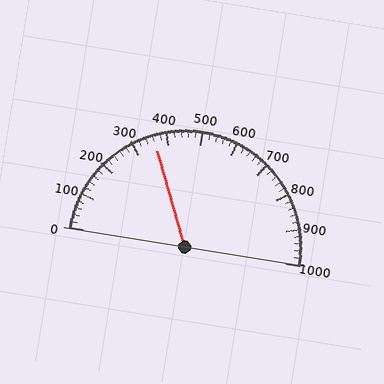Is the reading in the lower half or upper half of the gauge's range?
The reading is in the lower half of the range (0 to 1000).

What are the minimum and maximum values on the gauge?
The gauge ranges from 0 to 1000.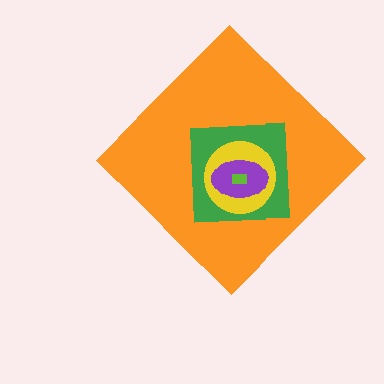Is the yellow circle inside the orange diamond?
Yes.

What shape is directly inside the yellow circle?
The purple ellipse.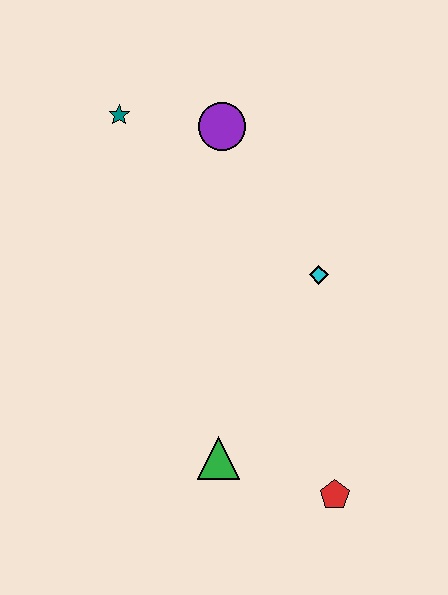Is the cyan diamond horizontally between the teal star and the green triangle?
No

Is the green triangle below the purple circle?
Yes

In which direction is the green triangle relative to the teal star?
The green triangle is below the teal star.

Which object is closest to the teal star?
The purple circle is closest to the teal star.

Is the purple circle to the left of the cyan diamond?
Yes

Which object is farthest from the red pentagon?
The teal star is farthest from the red pentagon.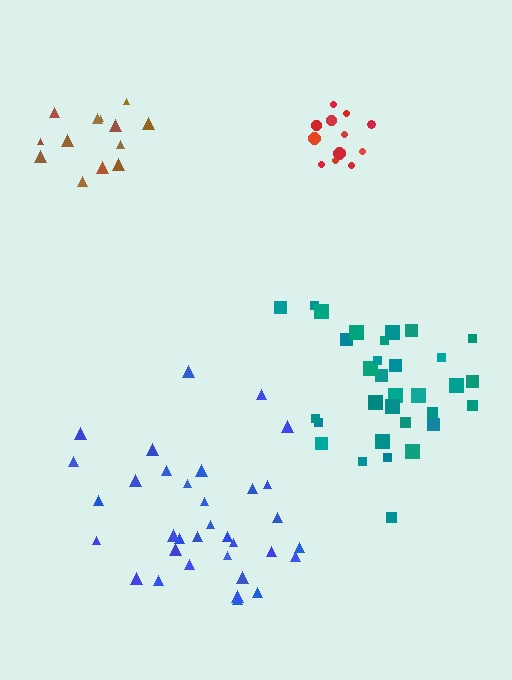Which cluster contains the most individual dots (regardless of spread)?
Blue (34).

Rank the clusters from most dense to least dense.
red, brown, teal, blue.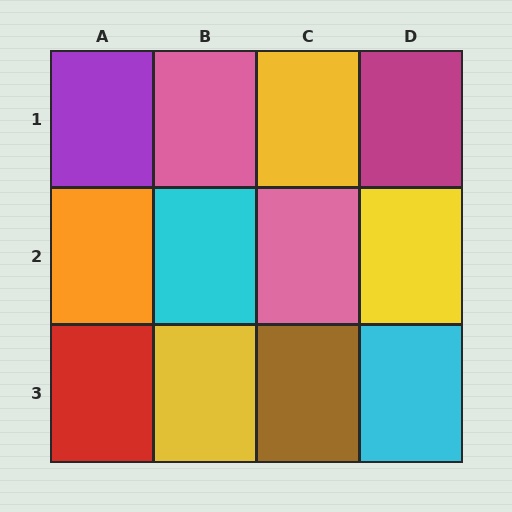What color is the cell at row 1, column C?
Yellow.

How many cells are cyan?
2 cells are cyan.